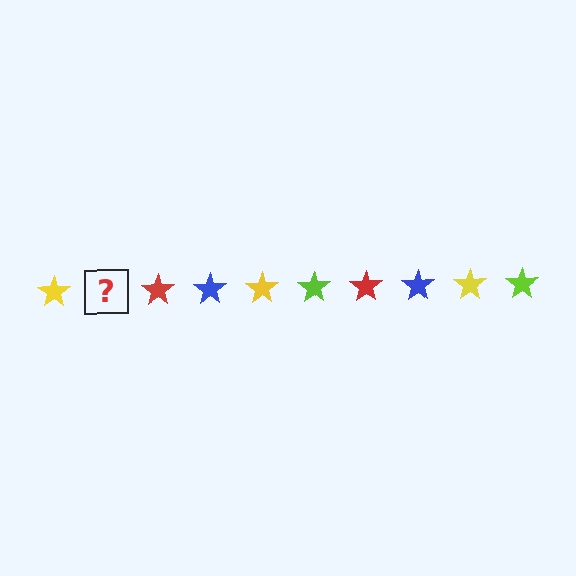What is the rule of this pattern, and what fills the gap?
The rule is that the pattern cycles through yellow, lime, red, blue stars. The gap should be filled with a lime star.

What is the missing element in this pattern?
The missing element is a lime star.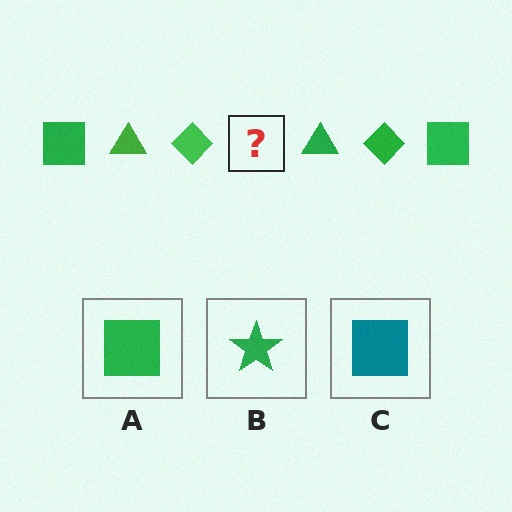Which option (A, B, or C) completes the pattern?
A.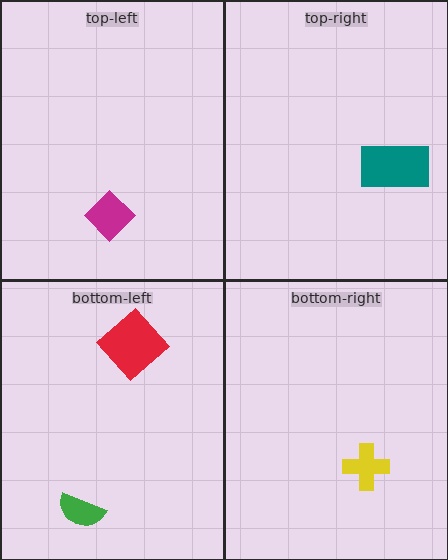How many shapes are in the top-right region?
1.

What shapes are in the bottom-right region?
The yellow cross.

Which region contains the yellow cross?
The bottom-right region.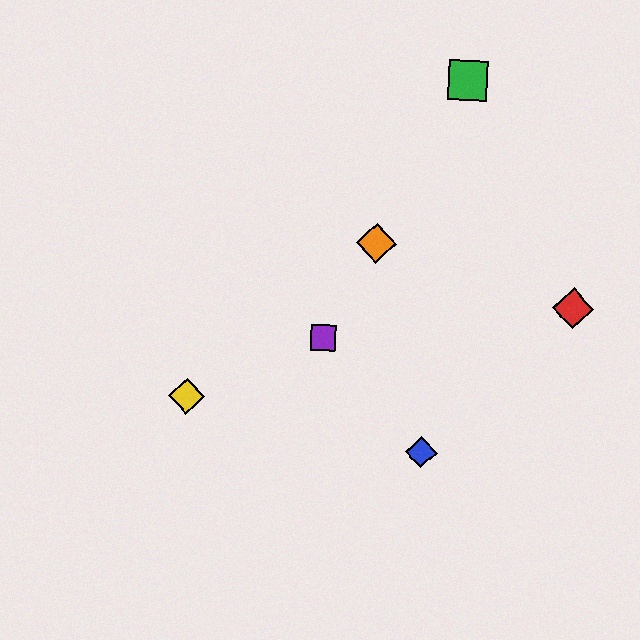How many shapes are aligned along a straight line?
3 shapes (the green square, the purple square, the orange diamond) are aligned along a straight line.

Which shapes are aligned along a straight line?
The green square, the purple square, the orange diamond are aligned along a straight line.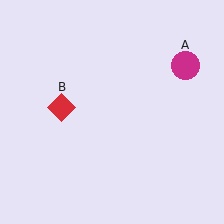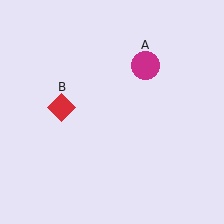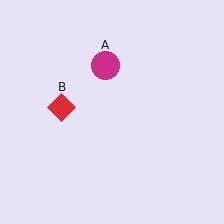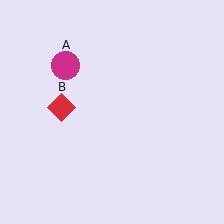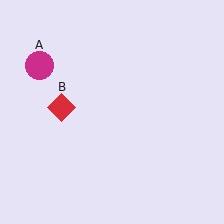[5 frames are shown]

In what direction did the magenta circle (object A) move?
The magenta circle (object A) moved left.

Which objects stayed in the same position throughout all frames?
Red diamond (object B) remained stationary.